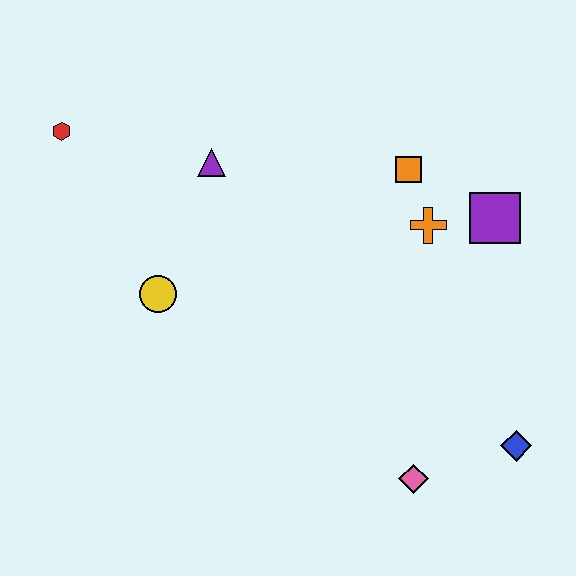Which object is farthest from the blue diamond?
The red hexagon is farthest from the blue diamond.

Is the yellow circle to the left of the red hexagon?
No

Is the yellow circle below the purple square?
Yes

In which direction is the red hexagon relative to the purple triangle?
The red hexagon is to the left of the purple triangle.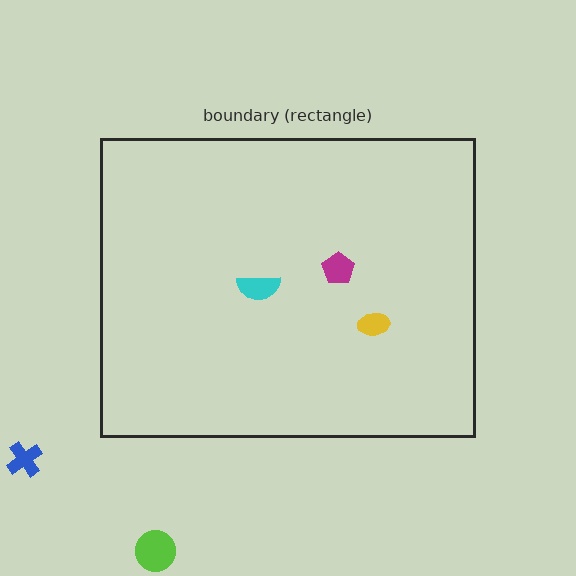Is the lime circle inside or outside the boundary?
Outside.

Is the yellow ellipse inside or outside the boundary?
Inside.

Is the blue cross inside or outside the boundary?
Outside.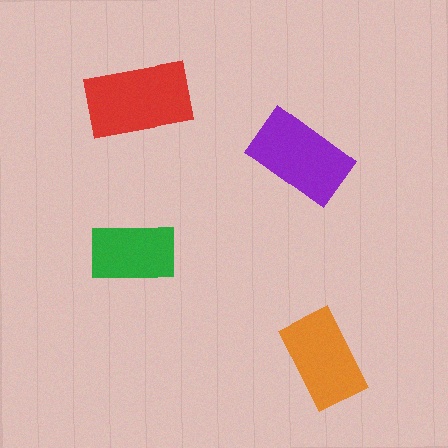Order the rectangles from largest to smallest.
the red one, the purple one, the orange one, the green one.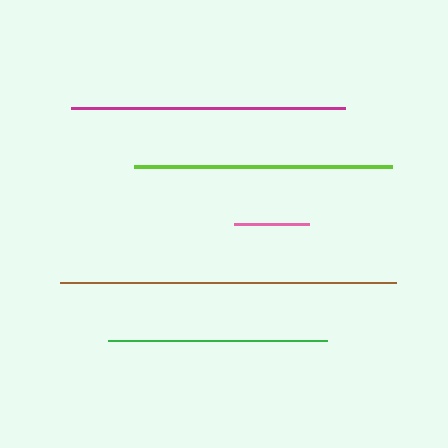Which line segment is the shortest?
The pink line is the shortest at approximately 74 pixels.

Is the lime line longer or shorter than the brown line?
The brown line is longer than the lime line.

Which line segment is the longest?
The brown line is the longest at approximately 336 pixels.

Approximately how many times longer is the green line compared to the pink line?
The green line is approximately 2.9 times the length of the pink line.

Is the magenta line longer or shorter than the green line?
The magenta line is longer than the green line.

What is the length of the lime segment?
The lime segment is approximately 258 pixels long.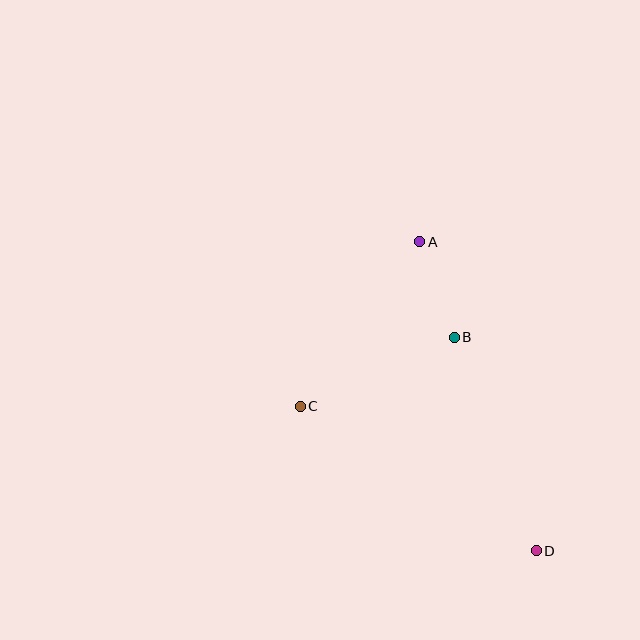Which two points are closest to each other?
Points A and B are closest to each other.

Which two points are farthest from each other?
Points A and D are farthest from each other.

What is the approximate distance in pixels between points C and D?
The distance between C and D is approximately 277 pixels.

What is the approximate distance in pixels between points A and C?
The distance between A and C is approximately 203 pixels.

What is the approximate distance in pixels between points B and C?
The distance between B and C is approximately 169 pixels.